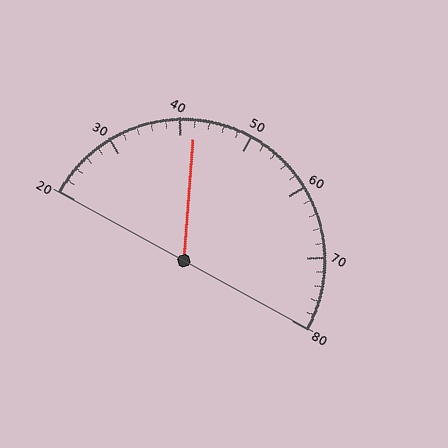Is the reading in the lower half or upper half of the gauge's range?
The reading is in the lower half of the range (20 to 80).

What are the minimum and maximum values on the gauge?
The gauge ranges from 20 to 80.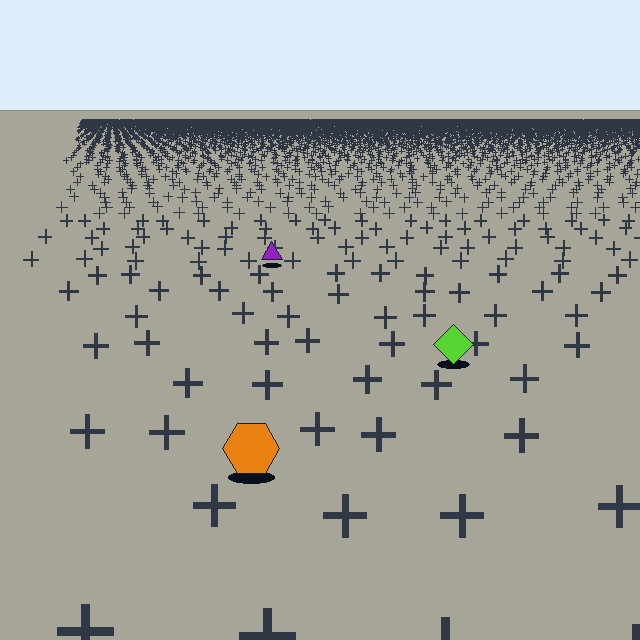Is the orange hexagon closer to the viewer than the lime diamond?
Yes. The orange hexagon is closer — you can tell from the texture gradient: the ground texture is coarser near it.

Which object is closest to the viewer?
The orange hexagon is closest. The texture marks near it are larger and more spread out.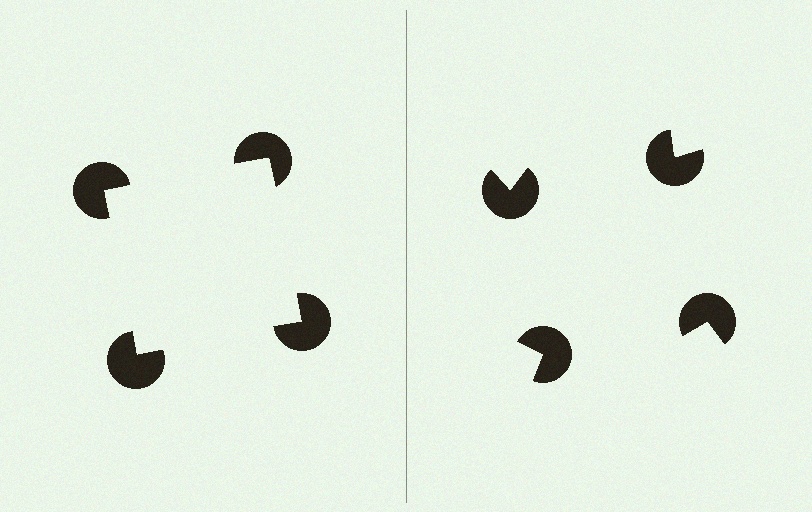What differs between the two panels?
The pac-man discs are positioned identically on both sides; only the wedge orientations differ. On the left they align to a square; on the right they are misaligned.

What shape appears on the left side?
An illusory square.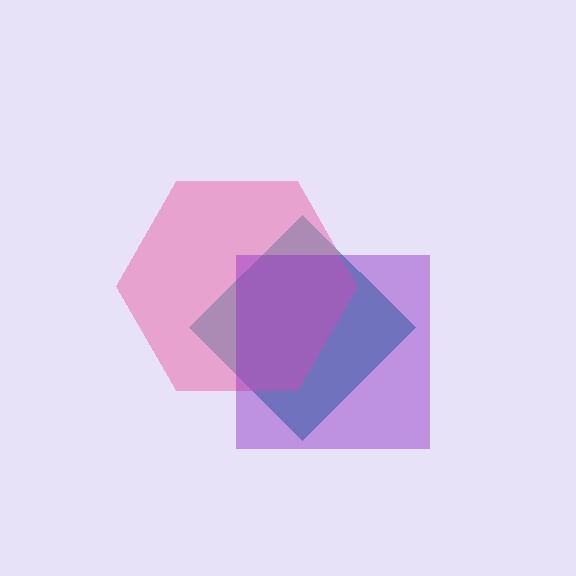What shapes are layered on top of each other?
The layered shapes are: a teal diamond, a pink hexagon, a purple square.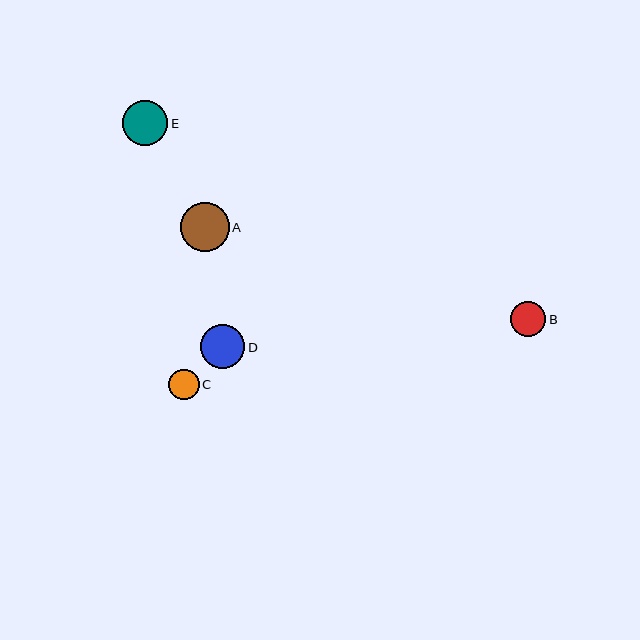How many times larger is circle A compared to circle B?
Circle A is approximately 1.4 times the size of circle B.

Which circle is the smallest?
Circle C is the smallest with a size of approximately 31 pixels.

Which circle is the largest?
Circle A is the largest with a size of approximately 49 pixels.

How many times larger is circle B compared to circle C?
Circle B is approximately 1.2 times the size of circle C.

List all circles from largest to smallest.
From largest to smallest: A, E, D, B, C.